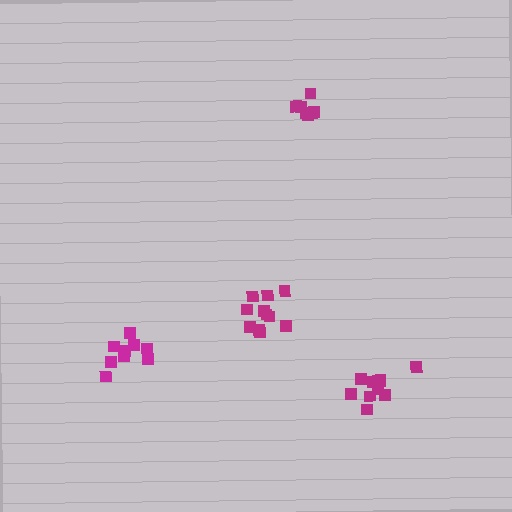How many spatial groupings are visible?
There are 4 spatial groupings.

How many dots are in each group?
Group 1: 11 dots, Group 2: 9 dots, Group 3: 11 dots, Group 4: 8 dots (39 total).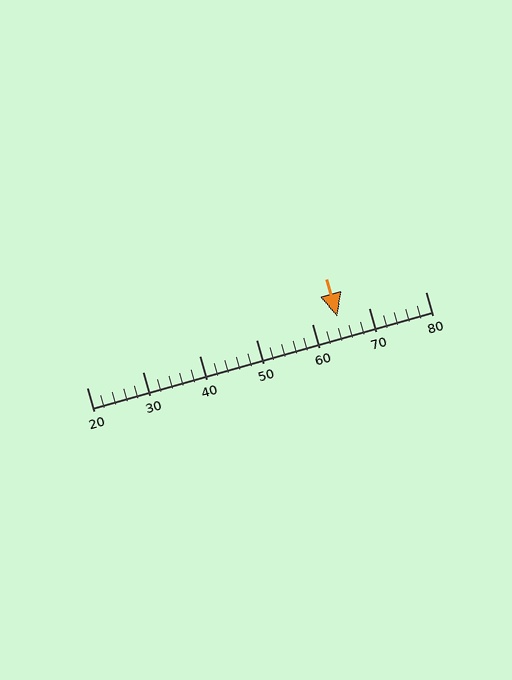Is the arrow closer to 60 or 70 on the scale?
The arrow is closer to 60.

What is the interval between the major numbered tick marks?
The major tick marks are spaced 10 units apart.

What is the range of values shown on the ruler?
The ruler shows values from 20 to 80.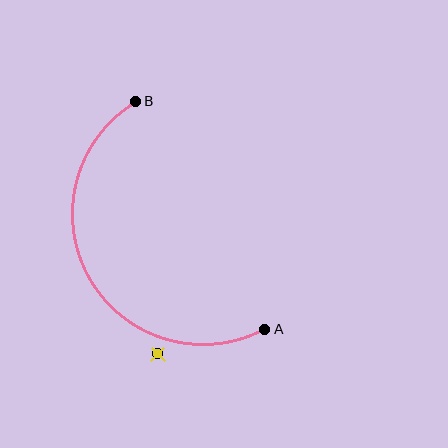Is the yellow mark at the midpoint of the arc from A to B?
No — the yellow mark does not lie on the arc at all. It sits slightly outside the curve.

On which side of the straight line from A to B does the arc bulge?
The arc bulges to the left of the straight line connecting A and B.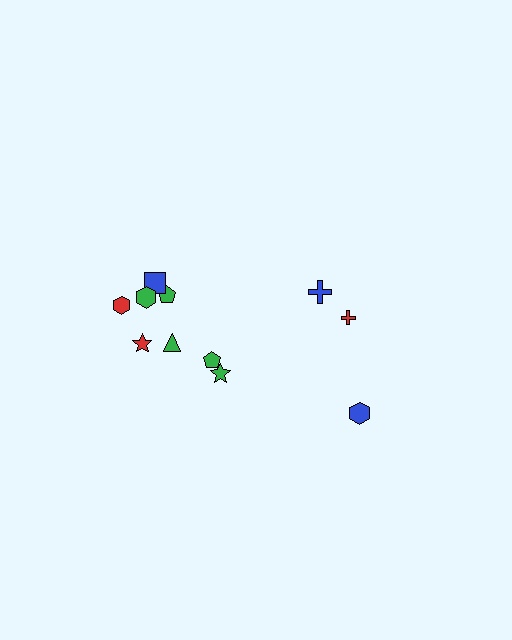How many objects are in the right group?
There are 3 objects.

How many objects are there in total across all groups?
There are 11 objects.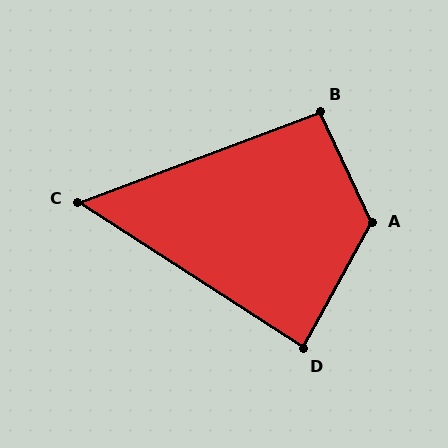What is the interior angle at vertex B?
Approximately 94 degrees (approximately right).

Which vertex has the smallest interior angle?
C, at approximately 53 degrees.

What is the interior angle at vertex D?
Approximately 86 degrees (approximately right).